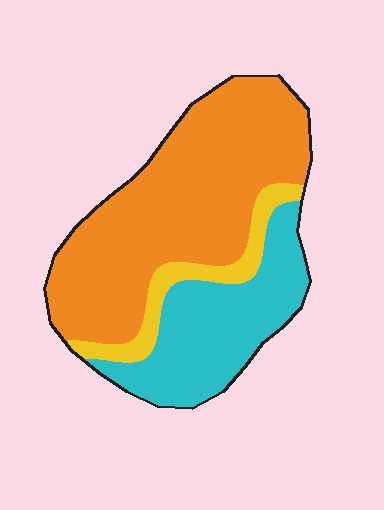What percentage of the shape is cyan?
Cyan takes up about one third (1/3) of the shape.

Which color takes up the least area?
Yellow, at roughly 10%.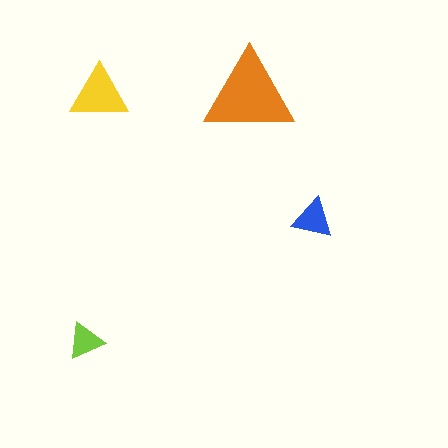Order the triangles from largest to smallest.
the orange one, the yellow one, the blue one, the lime one.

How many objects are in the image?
There are 4 objects in the image.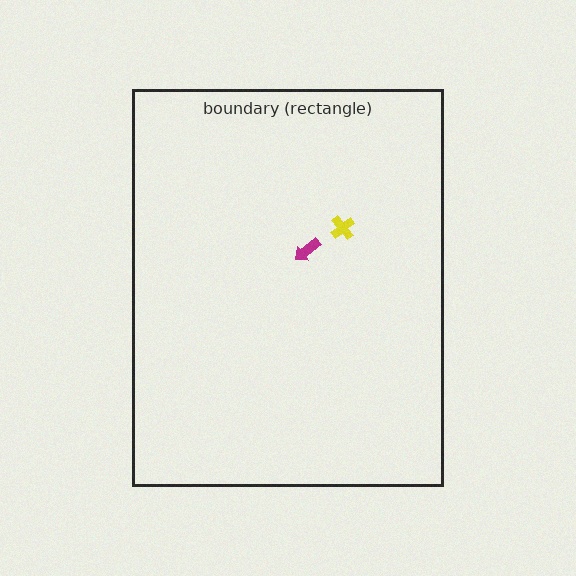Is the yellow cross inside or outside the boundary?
Inside.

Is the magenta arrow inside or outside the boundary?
Inside.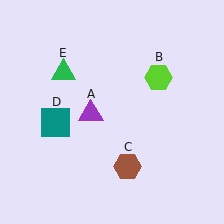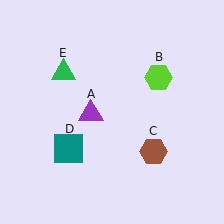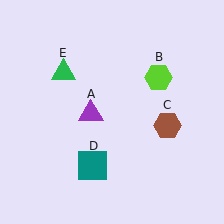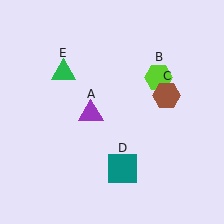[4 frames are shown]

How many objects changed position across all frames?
2 objects changed position: brown hexagon (object C), teal square (object D).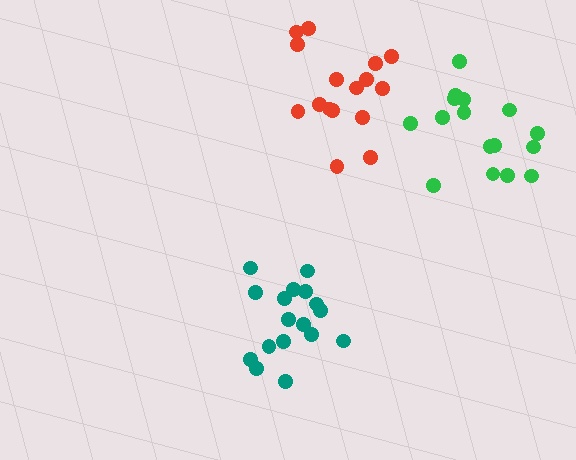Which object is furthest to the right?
The green cluster is rightmost.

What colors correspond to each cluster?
The clusters are colored: green, teal, red.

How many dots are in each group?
Group 1: 16 dots, Group 2: 17 dots, Group 3: 16 dots (49 total).